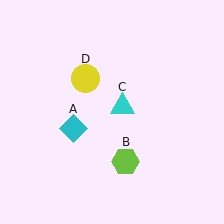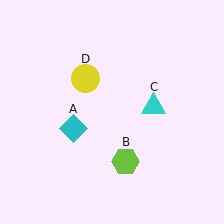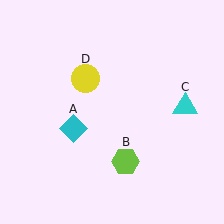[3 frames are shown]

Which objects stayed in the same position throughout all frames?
Cyan diamond (object A) and lime hexagon (object B) and yellow circle (object D) remained stationary.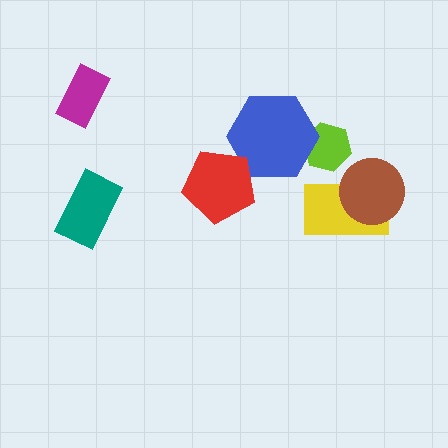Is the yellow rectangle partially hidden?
Yes, it is partially covered by another shape.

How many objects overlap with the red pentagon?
1 object overlaps with the red pentagon.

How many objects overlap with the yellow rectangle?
1 object overlaps with the yellow rectangle.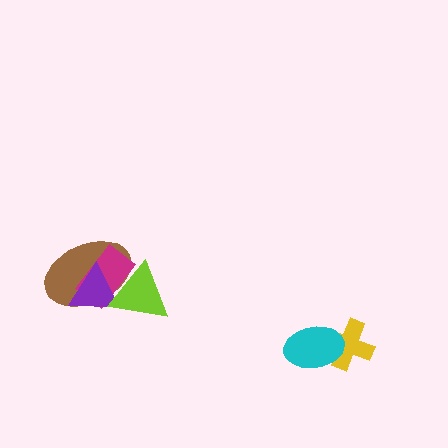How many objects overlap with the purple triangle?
3 objects overlap with the purple triangle.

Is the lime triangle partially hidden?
No, no other shape covers it.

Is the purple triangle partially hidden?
Yes, it is partially covered by another shape.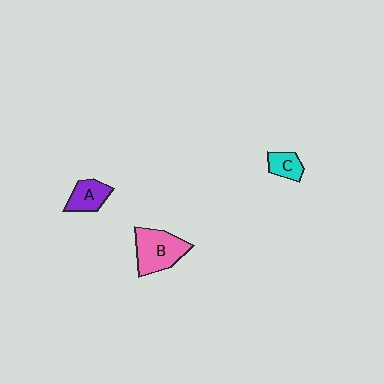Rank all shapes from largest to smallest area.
From largest to smallest: B (pink), A (purple), C (cyan).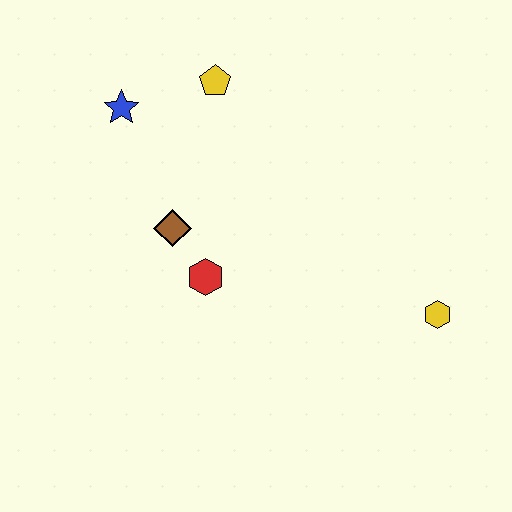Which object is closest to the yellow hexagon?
The red hexagon is closest to the yellow hexagon.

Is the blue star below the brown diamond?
No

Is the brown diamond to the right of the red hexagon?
No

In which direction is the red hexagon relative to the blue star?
The red hexagon is below the blue star.